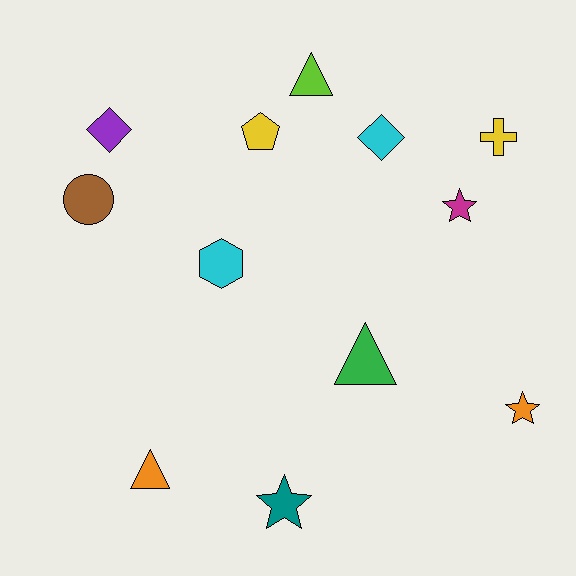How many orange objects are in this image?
There are 2 orange objects.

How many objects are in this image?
There are 12 objects.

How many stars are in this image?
There are 3 stars.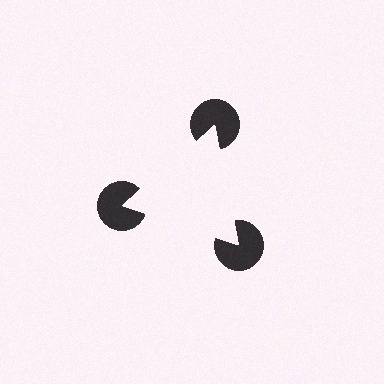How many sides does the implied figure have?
3 sides.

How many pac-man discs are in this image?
There are 3 — one at each vertex of the illusory triangle.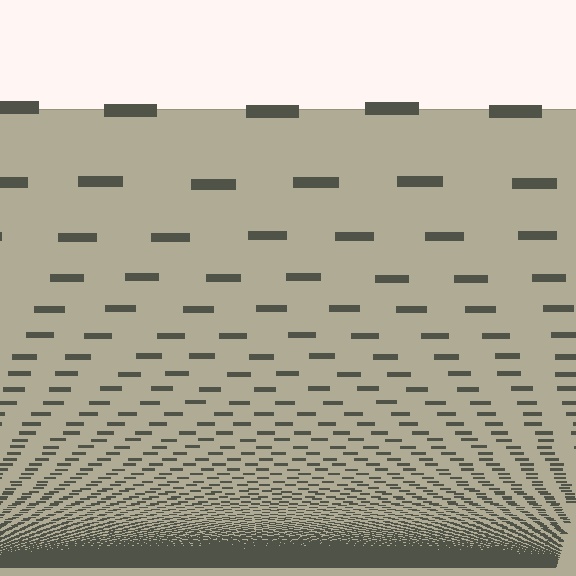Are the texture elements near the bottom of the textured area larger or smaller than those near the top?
Smaller. The gradient is inverted — elements near the bottom are smaller and denser.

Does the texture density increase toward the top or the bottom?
Density increases toward the bottom.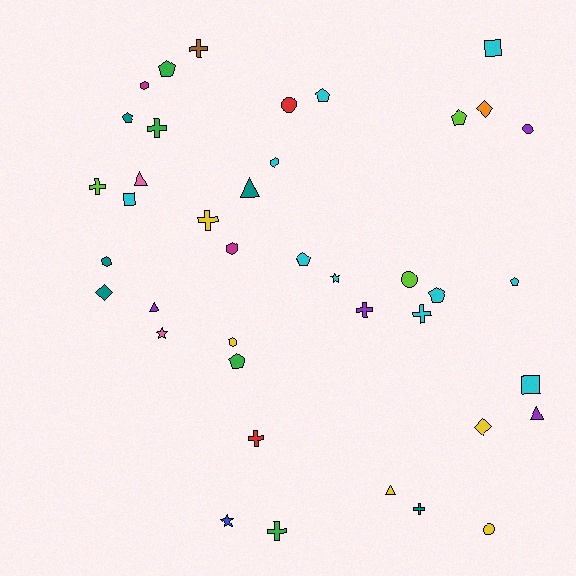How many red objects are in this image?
There are 2 red objects.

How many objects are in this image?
There are 40 objects.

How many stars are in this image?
There are 3 stars.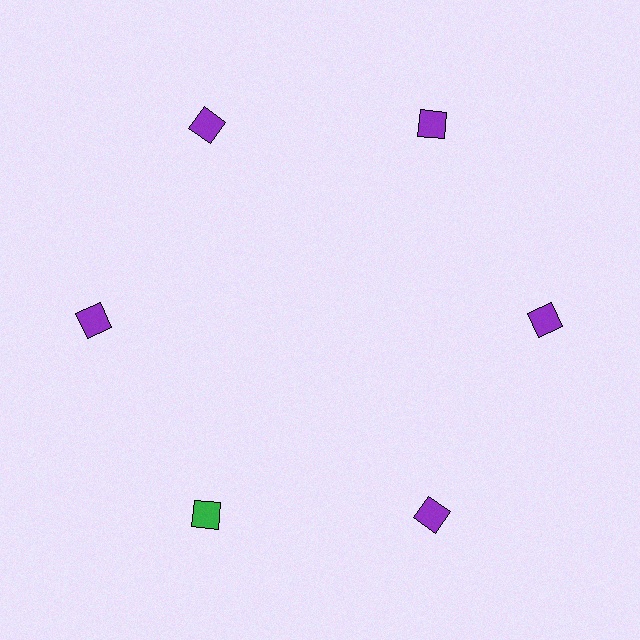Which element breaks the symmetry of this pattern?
The green diamond at roughly the 7 o'clock position breaks the symmetry. All other shapes are purple diamonds.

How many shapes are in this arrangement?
There are 6 shapes arranged in a ring pattern.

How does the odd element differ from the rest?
It has a different color: green instead of purple.